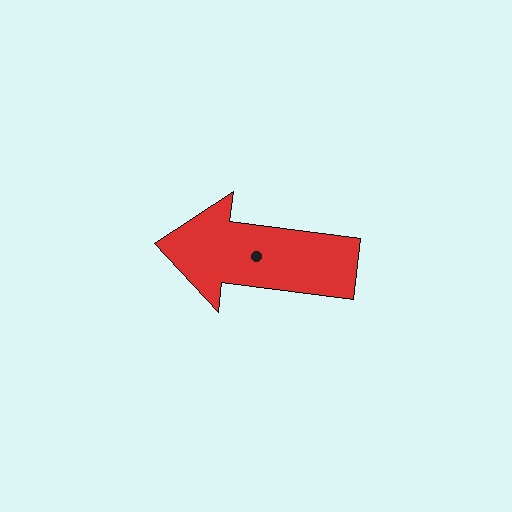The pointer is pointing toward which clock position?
Roughly 9 o'clock.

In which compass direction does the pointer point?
West.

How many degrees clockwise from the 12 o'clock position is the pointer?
Approximately 277 degrees.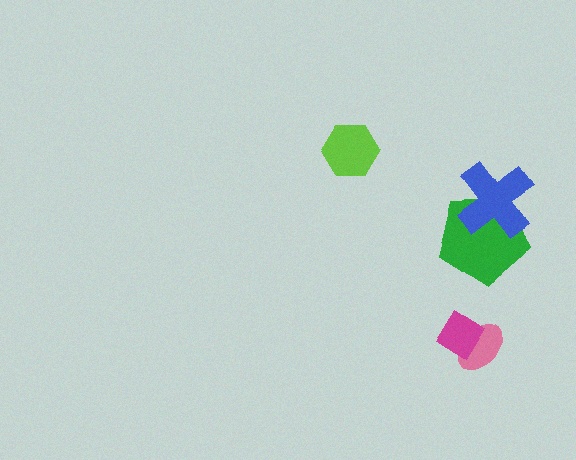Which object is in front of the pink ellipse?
The magenta diamond is in front of the pink ellipse.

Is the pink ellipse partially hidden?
Yes, it is partially covered by another shape.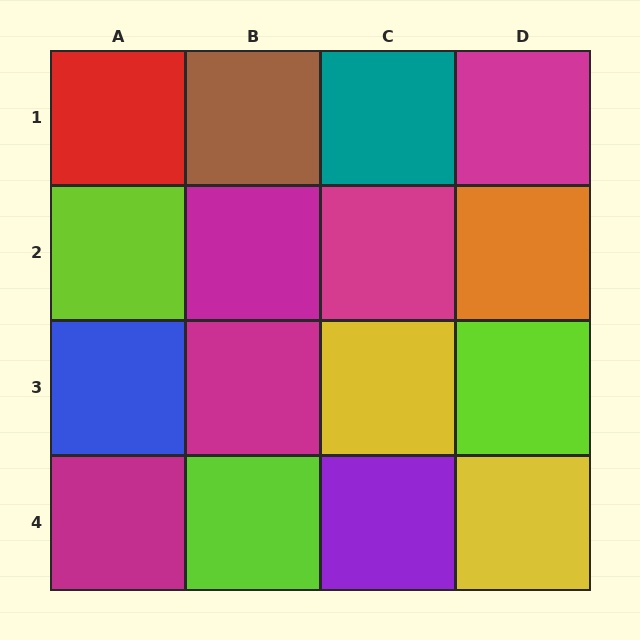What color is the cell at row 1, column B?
Brown.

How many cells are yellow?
2 cells are yellow.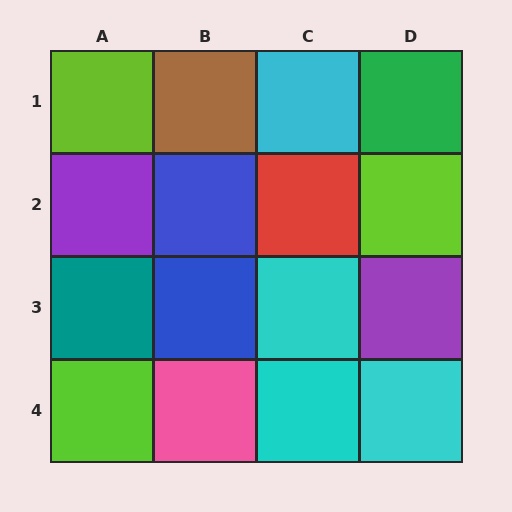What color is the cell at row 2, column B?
Blue.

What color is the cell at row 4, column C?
Cyan.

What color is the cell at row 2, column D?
Lime.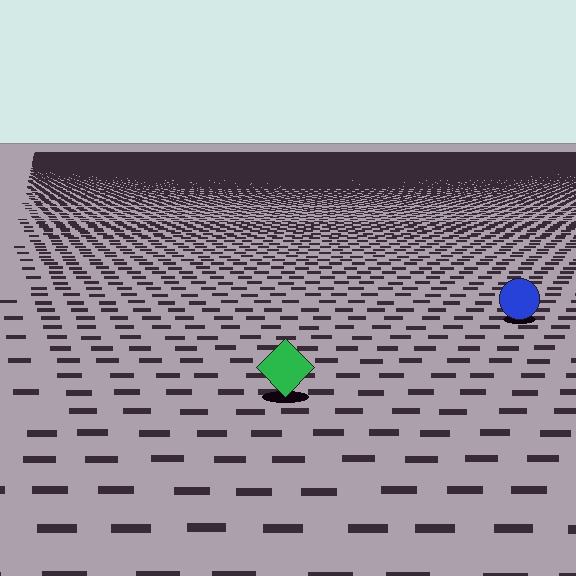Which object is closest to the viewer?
The green diamond is closest. The texture marks near it are larger and more spread out.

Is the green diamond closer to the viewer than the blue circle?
Yes. The green diamond is closer — you can tell from the texture gradient: the ground texture is coarser near it.